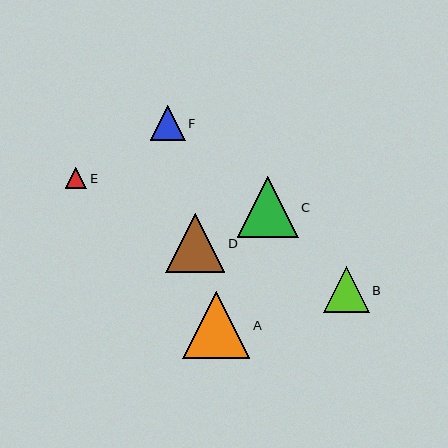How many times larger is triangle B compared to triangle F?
Triangle B is approximately 1.3 times the size of triangle F.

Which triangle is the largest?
Triangle A is the largest with a size of approximately 67 pixels.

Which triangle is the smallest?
Triangle E is the smallest with a size of approximately 21 pixels.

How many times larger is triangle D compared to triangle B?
Triangle D is approximately 1.3 times the size of triangle B.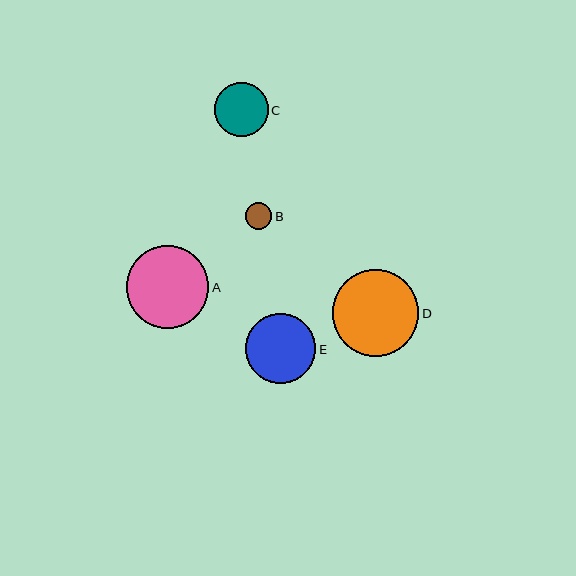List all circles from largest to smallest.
From largest to smallest: D, A, E, C, B.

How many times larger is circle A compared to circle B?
Circle A is approximately 3.1 times the size of circle B.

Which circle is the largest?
Circle D is the largest with a size of approximately 87 pixels.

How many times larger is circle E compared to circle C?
Circle E is approximately 1.3 times the size of circle C.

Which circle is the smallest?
Circle B is the smallest with a size of approximately 27 pixels.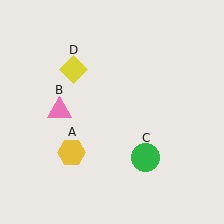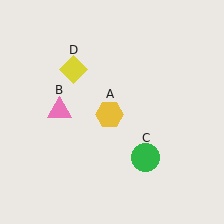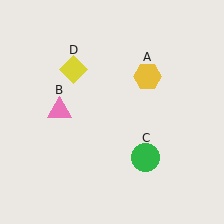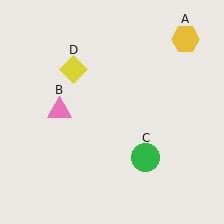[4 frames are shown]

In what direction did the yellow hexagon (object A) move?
The yellow hexagon (object A) moved up and to the right.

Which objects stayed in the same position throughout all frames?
Pink triangle (object B) and green circle (object C) and yellow diamond (object D) remained stationary.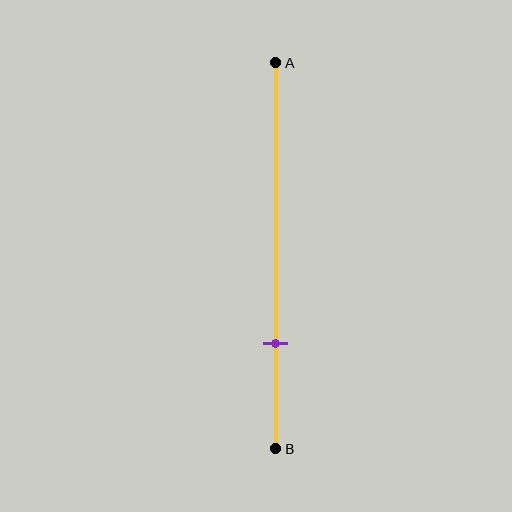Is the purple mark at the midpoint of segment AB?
No, the mark is at about 75% from A, not at the 50% midpoint.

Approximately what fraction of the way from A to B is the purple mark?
The purple mark is approximately 75% of the way from A to B.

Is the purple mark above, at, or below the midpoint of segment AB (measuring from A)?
The purple mark is below the midpoint of segment AB.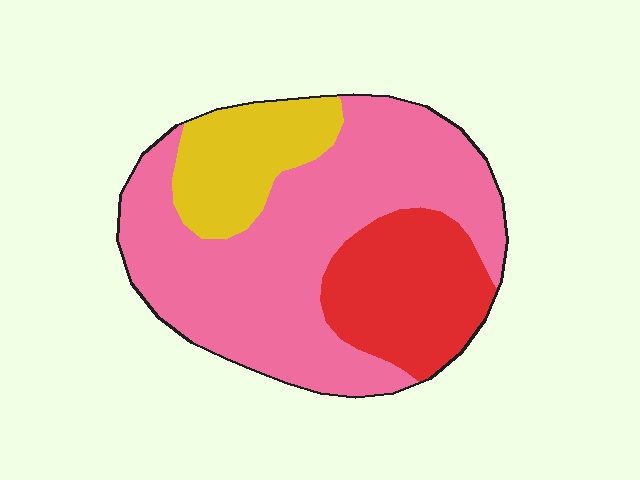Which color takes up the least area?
Yellow, at roughly 15%.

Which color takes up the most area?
Pink, at roughly 60%.